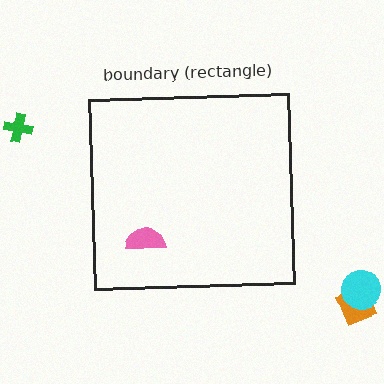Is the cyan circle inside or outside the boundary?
Outside.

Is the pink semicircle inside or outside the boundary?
Inside.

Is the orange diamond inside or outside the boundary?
Outside.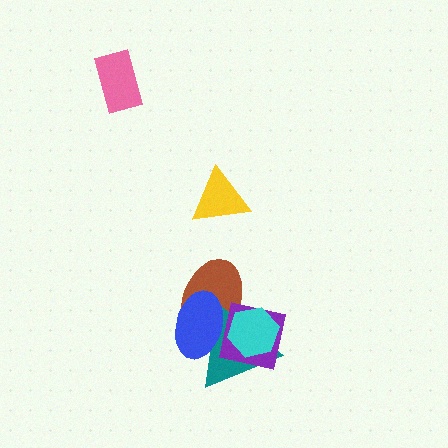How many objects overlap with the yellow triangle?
0 objects overlap with the yellow triangle.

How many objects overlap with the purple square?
4 objects overlap with the purple square.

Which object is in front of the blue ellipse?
The cyan hexagon is in front of the blue ellipse.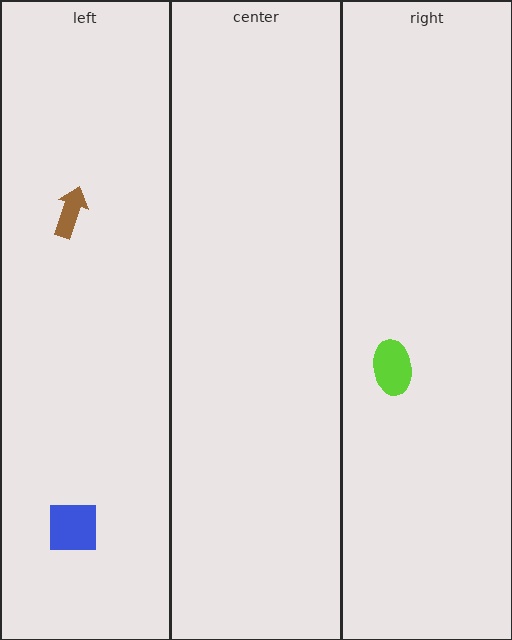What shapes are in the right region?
The lime ellipse.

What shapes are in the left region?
The blue square, the brown arrow.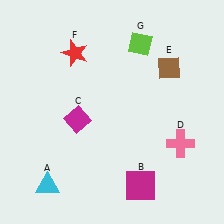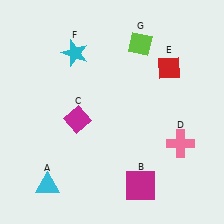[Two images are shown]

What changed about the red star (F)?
In Image 1, F is red. In Image 2, it changed to cyan.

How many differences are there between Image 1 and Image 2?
There are 2 differences between the two images.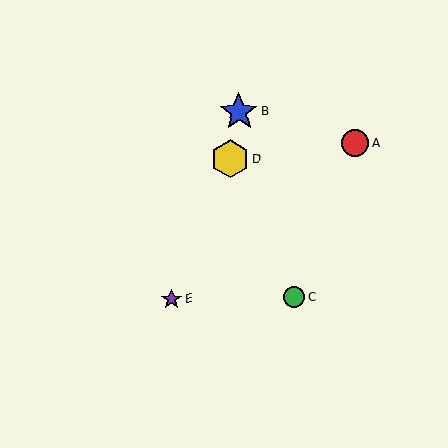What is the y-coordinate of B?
Object B is at y≈112.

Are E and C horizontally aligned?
Yes, both are at y≈299.